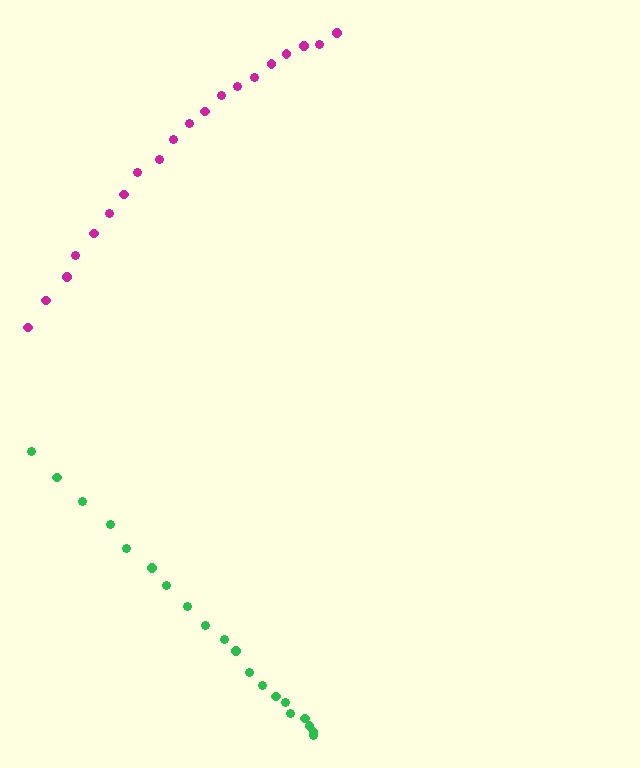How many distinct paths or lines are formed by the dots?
There are 2 distinct paths.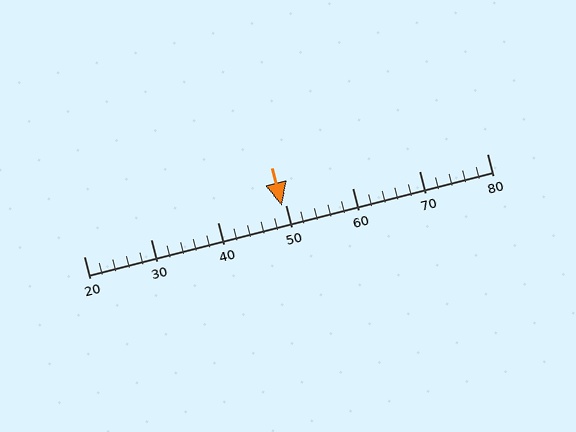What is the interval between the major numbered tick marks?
The major tick marks are spaced 10 units apart.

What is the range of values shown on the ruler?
The ruler shows values from 20 to 80.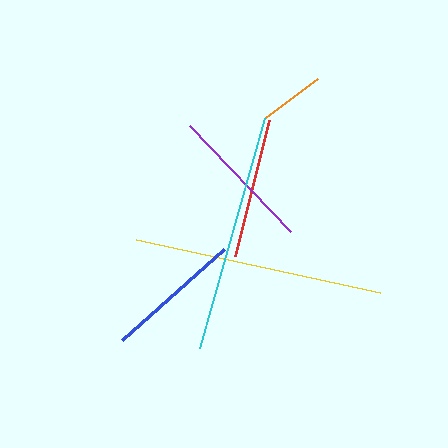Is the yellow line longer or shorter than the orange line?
The yellow line is longer than the orange line.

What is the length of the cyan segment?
The cyan segment is approximately 238 pixels long.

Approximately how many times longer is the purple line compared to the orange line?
The purple line is approximately 2.2 times the length of the orange line.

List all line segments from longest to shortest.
From longest to shortest: yellow, cyan, purple, red, blue, orange.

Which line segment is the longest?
The yellow line is the longest at approximately 250 pixels.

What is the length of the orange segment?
The orange segment is approximately 65 pixels long.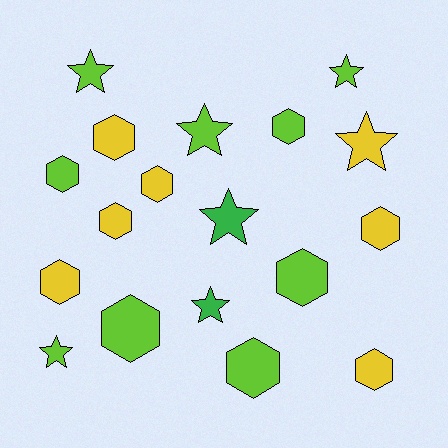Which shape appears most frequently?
Hexagon, with 11 objects.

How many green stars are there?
There are 2 green stars.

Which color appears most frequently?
Lime, with 9 objects.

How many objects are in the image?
There are 18 objects.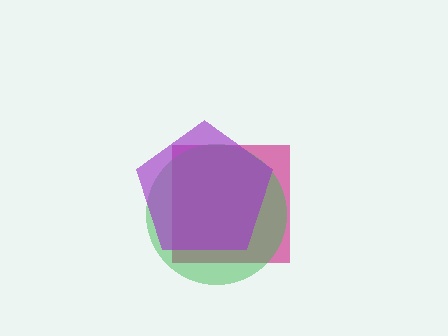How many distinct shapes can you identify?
There are 3 distinct shapes: a magenta square, a green circle, a purple pentagon.